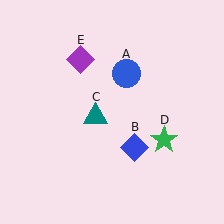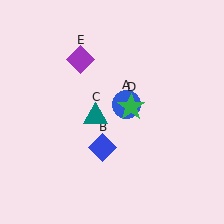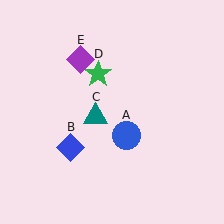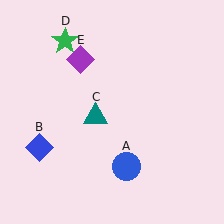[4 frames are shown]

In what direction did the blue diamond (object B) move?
The blue diamond (object B) moved left.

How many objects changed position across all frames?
3 objects changed position: blue circle (object A), blue diamond (object B), green star (object D).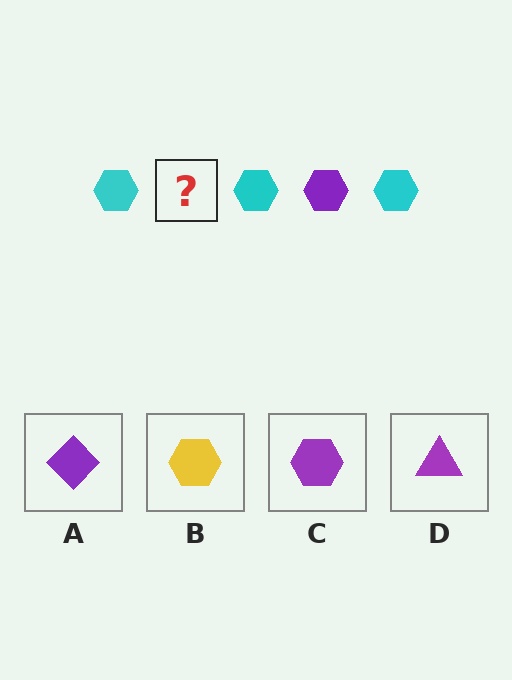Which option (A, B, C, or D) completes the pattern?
C.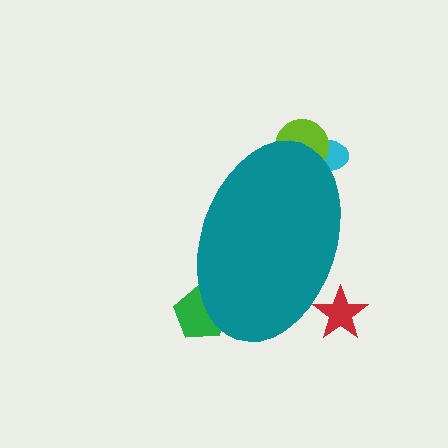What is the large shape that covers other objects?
A teal ellipse.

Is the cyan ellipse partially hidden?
Yes, the cyan ellipse is partially hidden behind the teal ellipse.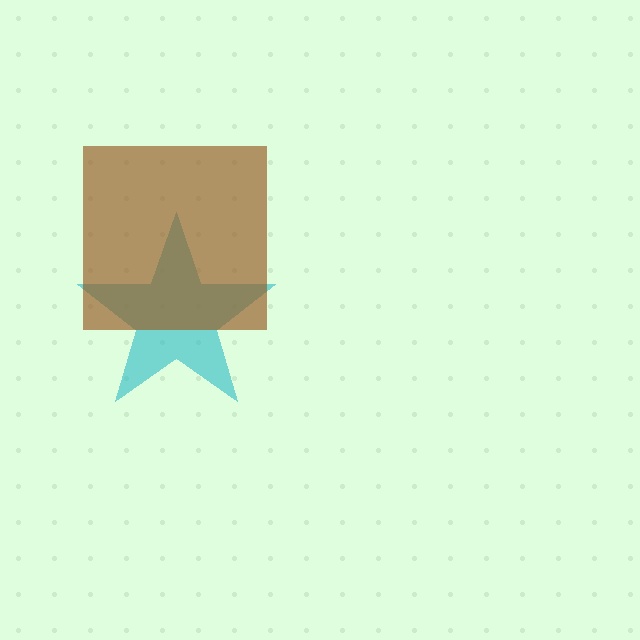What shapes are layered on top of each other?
The layered shapes are: a cyan star, a brown square.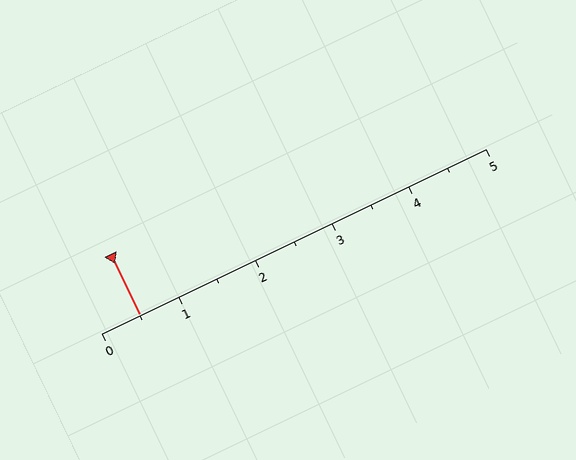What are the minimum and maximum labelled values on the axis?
The axis runs from 0 to 5.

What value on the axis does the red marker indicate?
The marker indicates approximately 0.5.